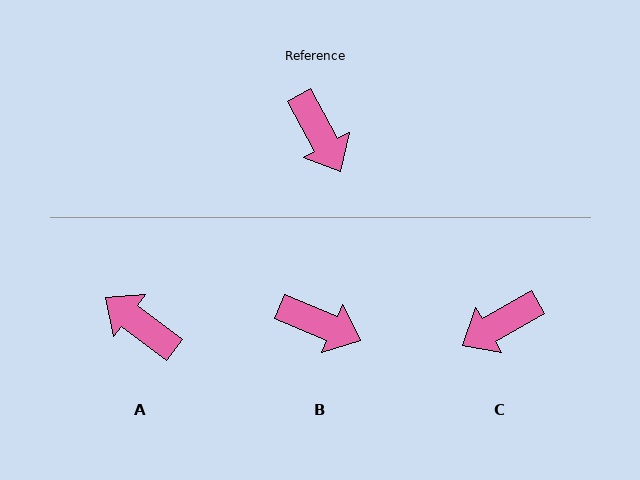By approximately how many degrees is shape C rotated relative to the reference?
Approximately 89 degrees clockwise.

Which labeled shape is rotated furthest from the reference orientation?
A, about 156 degrees away.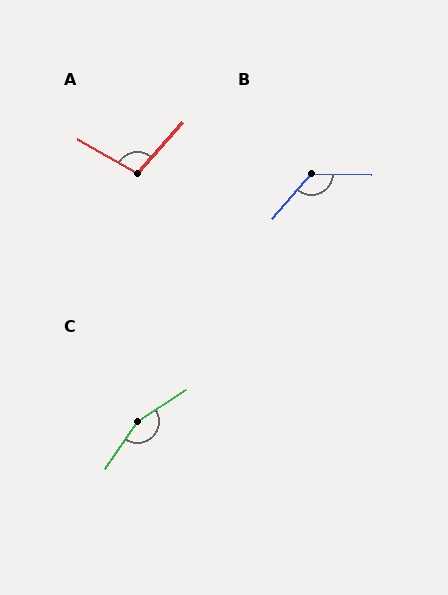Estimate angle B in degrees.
Approximately 130 degrees.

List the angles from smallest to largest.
A (102°), B (130°), C (157°).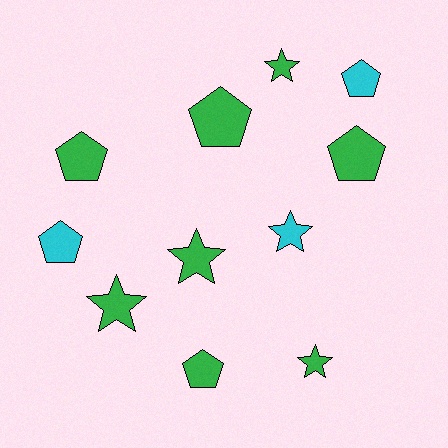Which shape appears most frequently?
Pentagon, with 6 objects.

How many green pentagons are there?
There are 4 green pentagons.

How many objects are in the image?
There are 11 objects.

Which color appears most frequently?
Green, with 8 objects.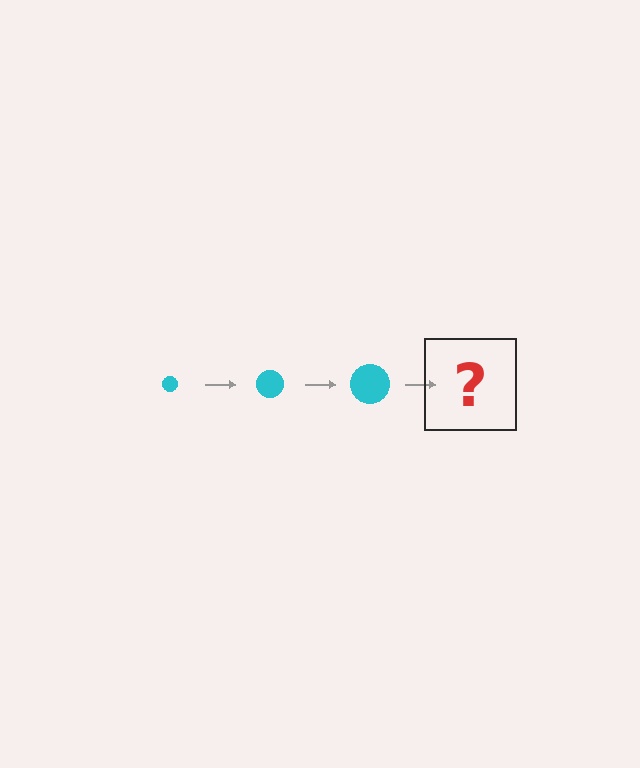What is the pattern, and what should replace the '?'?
The pattern is that the circle gets progressively larger each step. The '?' should be a cyan circle, larger than the previous one.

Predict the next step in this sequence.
The next step is a cyan circle, larger than the previous one.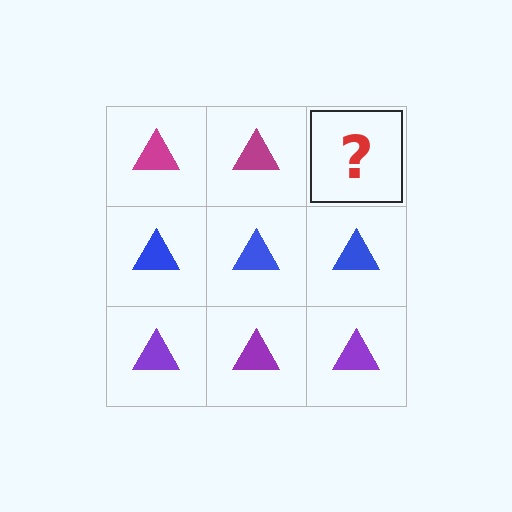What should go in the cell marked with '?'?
The missing cell should contain a magenta triangle.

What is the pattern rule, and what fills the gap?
The rule is that each row has a consistent color. The gap should be filled with a magenta triangle.